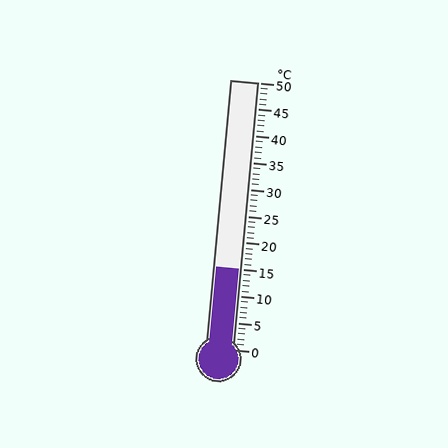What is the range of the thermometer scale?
The thermometer scale ranges from 0°C to 50°C.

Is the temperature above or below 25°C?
The temperature is below 25°C.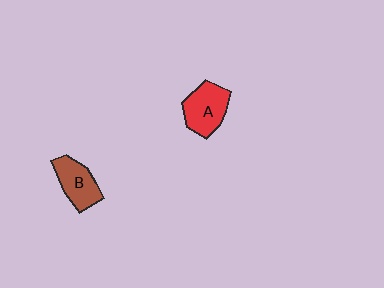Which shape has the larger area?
Shape A (red).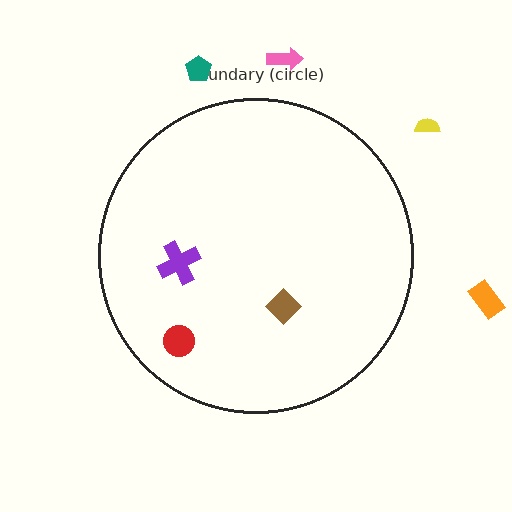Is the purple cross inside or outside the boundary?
Inside.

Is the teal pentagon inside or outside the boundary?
Outside.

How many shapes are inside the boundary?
3 inside, 4 outside.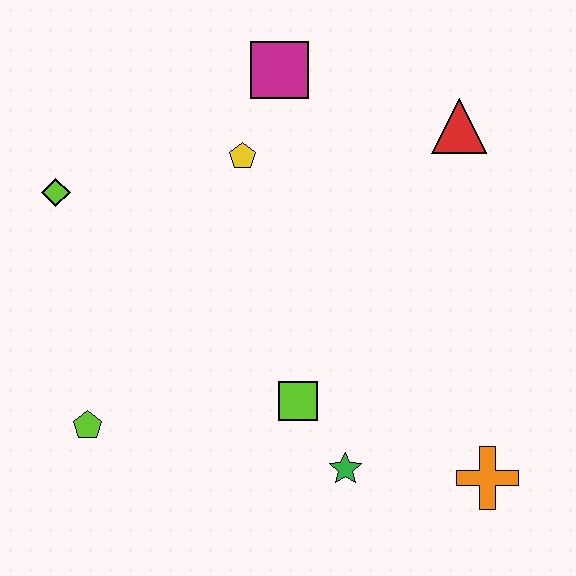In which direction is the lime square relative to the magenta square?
The lime square is below the magenta square.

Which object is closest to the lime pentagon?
The lime square is closest to the lime pentagon.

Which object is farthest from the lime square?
The magenta square is farthest from the lime square.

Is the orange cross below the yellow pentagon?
Yes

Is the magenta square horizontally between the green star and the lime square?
No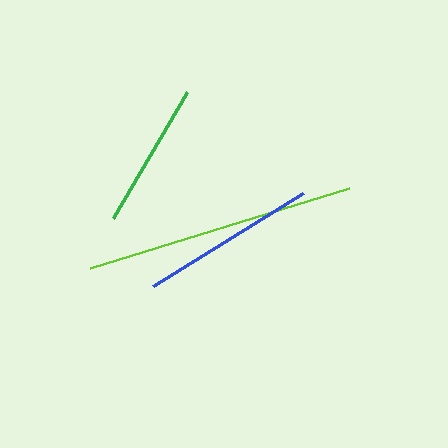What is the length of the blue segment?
The blue segment is approximately 177 pixels long.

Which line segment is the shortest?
The green line is the shortest at approximately 147 pixels.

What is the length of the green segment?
The green segment is approximately 147 pixels long.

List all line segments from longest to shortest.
From longest to shortest: lime, blue, green.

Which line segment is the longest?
The lime line is the longest at approximately 270 pixels.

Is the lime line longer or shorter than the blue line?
The lime line is longer than the blue line.